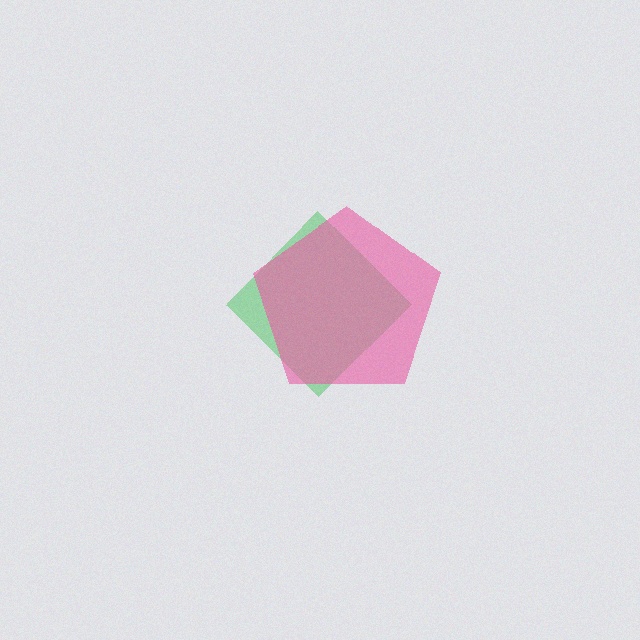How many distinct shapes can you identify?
There are 2 distinct shapes: a green diamond, a pink pentagon.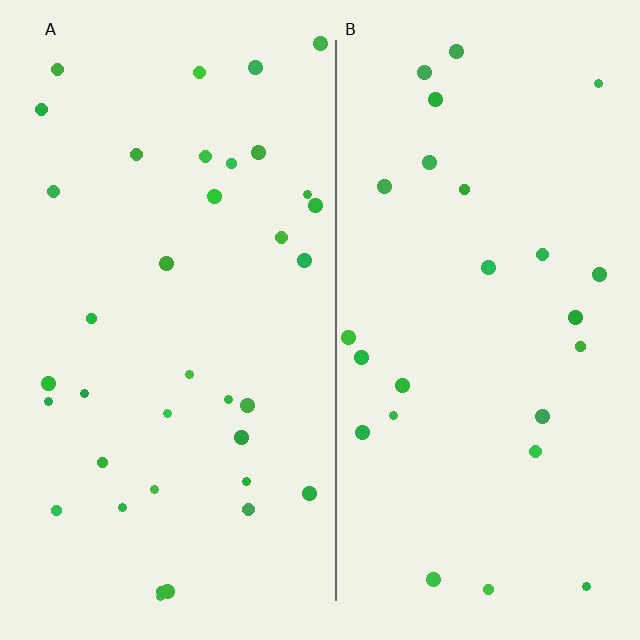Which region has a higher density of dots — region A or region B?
A (the left).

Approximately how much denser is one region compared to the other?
Approximately 1.4× — region A over region B.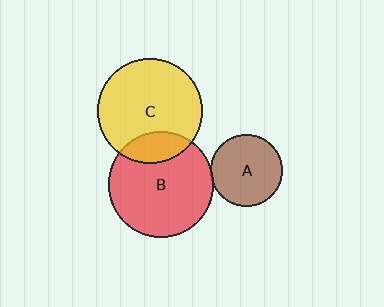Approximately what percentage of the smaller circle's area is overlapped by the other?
Approximately 20%.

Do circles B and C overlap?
Yes.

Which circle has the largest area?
Circle B (red).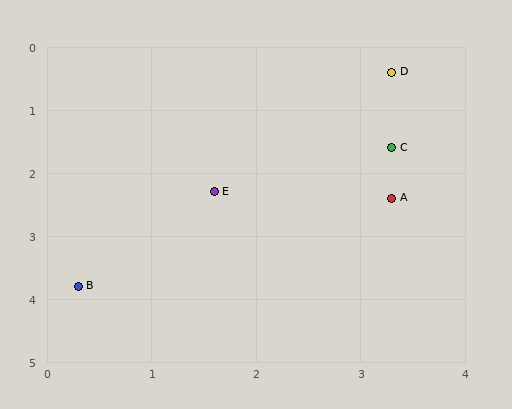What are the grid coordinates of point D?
Point D is at approximately (3.3, 0.4).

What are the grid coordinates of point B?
Point B is at approximately (0.3, 3.8).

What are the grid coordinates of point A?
Point A is at approximately (3.3, 2.4).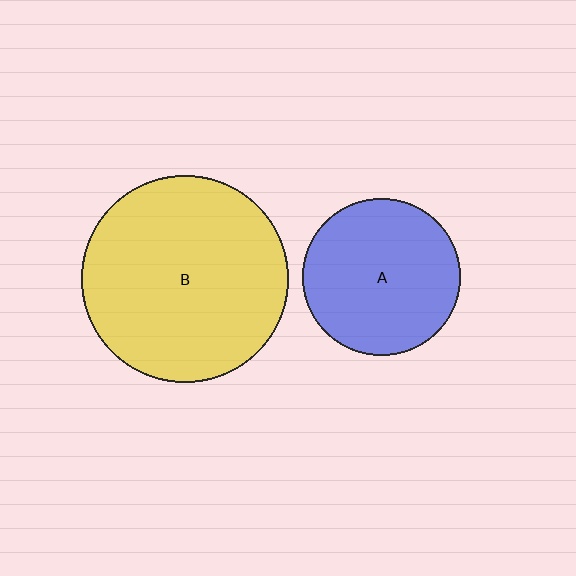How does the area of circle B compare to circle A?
Approximately 1.7 times.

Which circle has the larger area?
Circle B (yellow).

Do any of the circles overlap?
No, none of the circles overlap.